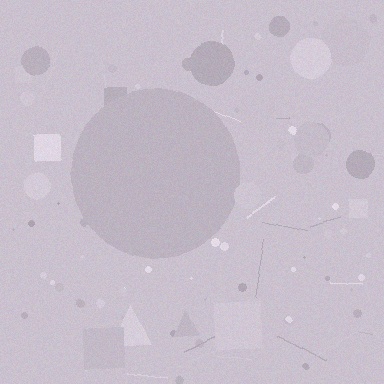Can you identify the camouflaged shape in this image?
The camouflaged shape is a circle.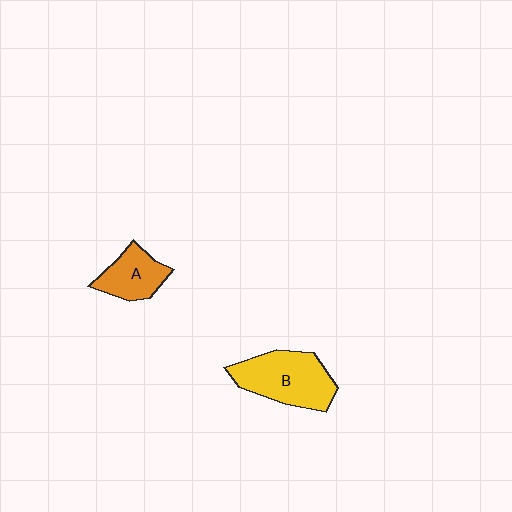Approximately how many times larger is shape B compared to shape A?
Approximately 1.7 times.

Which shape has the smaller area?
Shape A (orange).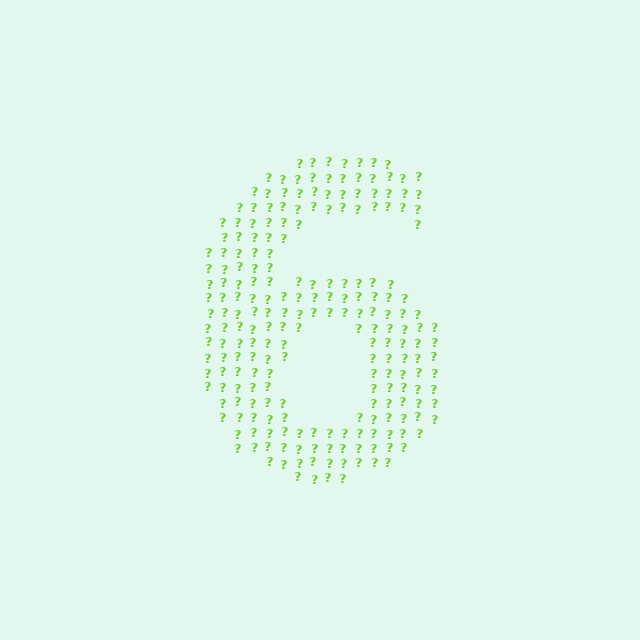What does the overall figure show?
The overall figure shows the digit 6.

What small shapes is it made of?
It is made of small question marks.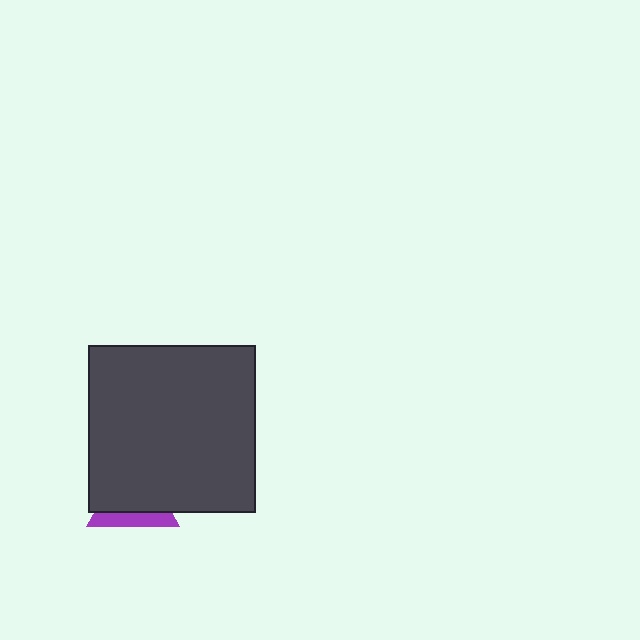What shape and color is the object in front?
The object in front is a dark gray square.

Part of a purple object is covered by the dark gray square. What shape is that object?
It is a triangle.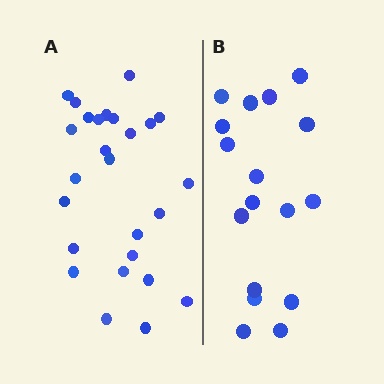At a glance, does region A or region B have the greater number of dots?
Region A (the left region) has more dots.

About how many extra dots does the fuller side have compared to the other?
Region A has roughly 8 or so more dots than region B.